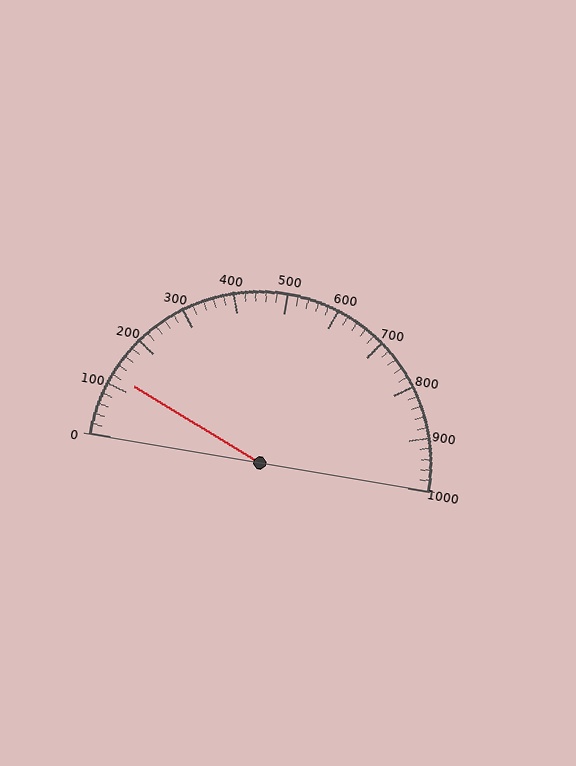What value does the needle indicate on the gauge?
The needle indicates approximately 120.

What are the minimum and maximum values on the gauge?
The gauge ranges from 0 to 1000.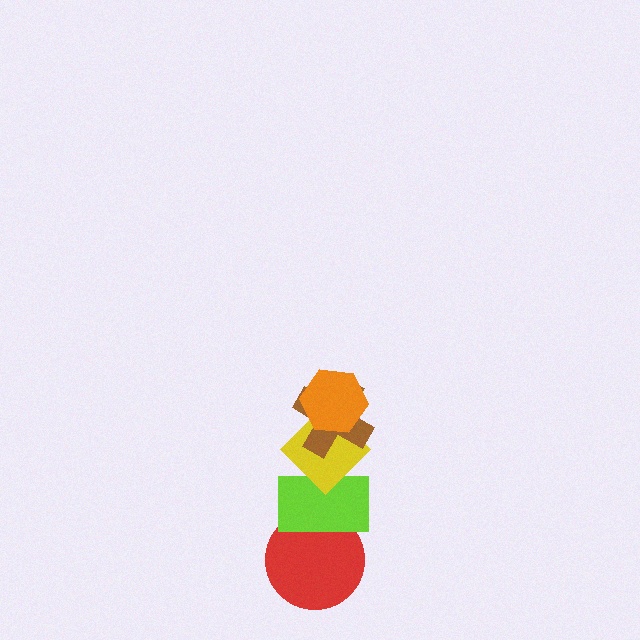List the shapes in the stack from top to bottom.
From top to bottom: the orange hexagon, the brown cross, the yellow diamond, the lime rectangle, the red circle.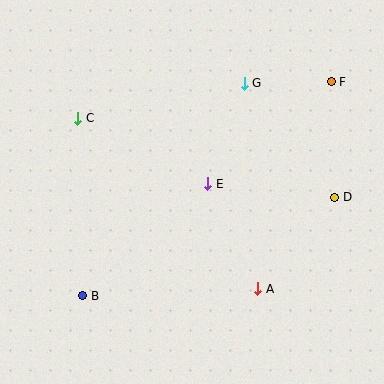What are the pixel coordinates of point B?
Point B is at (83, 296).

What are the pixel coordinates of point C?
Point C is at (78, 118).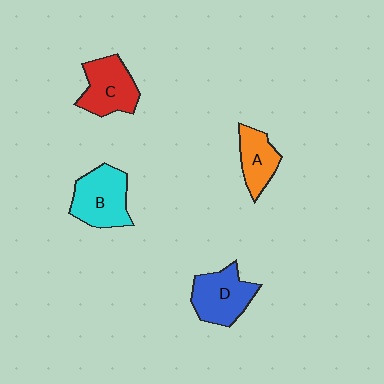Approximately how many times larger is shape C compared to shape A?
Approximately 1.3 times.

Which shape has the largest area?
Shape B (cyan).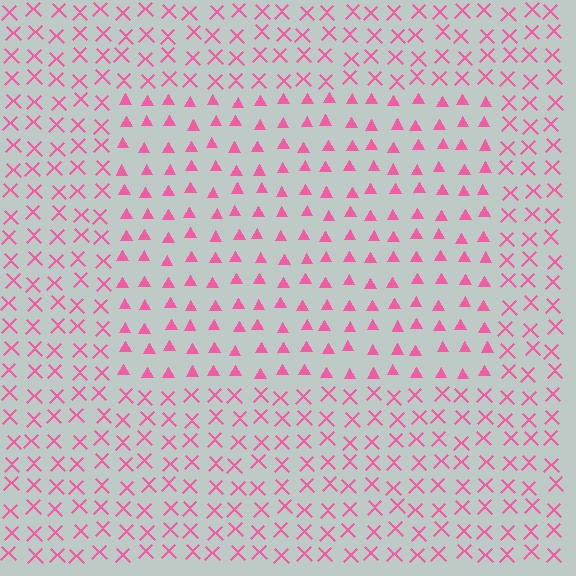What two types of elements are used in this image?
The image uses triangles inside the rectangle region and X marks outside it.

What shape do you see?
I see a rectangle.